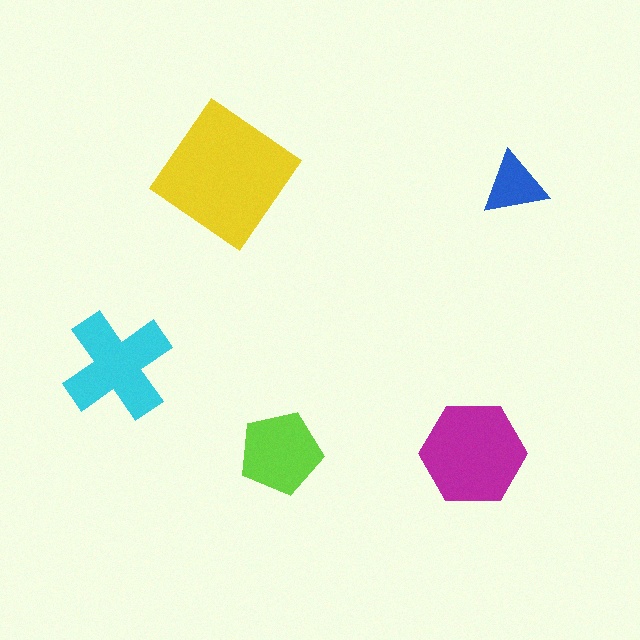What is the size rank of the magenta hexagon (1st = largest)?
2nd.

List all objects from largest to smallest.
The yellow diamond, the magenta hexagon, the cyan cross, the lime pentagon, the blue triangle.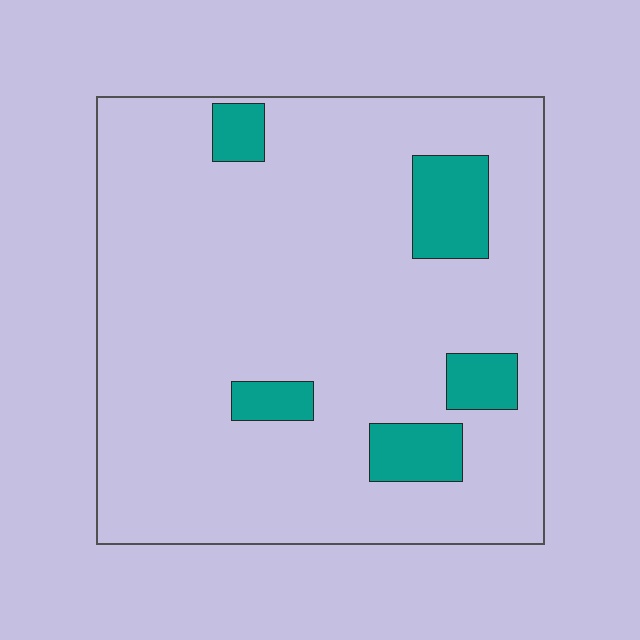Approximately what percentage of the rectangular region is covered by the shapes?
Approximately 10%.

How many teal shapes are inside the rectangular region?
5.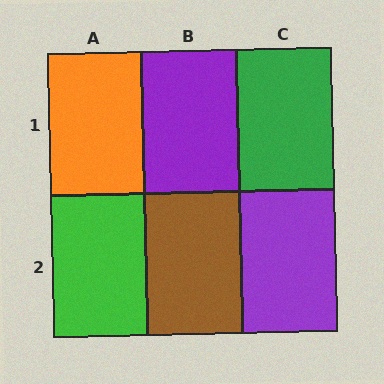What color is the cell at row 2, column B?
Brown.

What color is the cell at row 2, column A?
Green.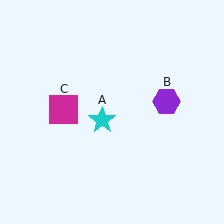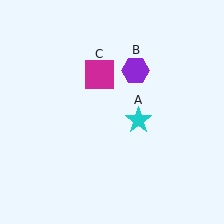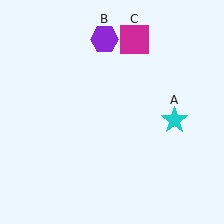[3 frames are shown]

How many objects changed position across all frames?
3 objects changed position: cyan star (object A), purple hexagon (object B), magenta square (object C).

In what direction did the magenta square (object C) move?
The magenta square (object C) moved up and to the right.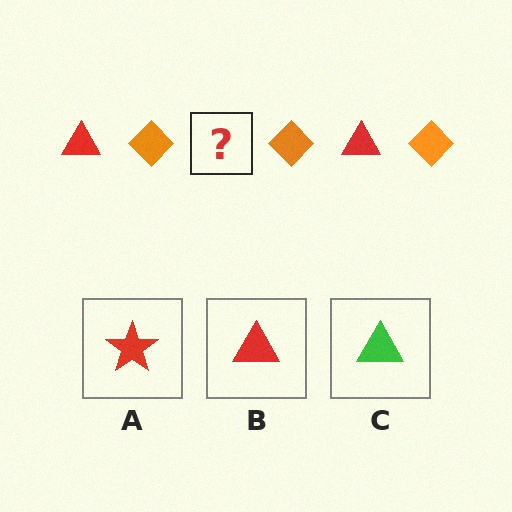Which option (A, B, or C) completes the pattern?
B.